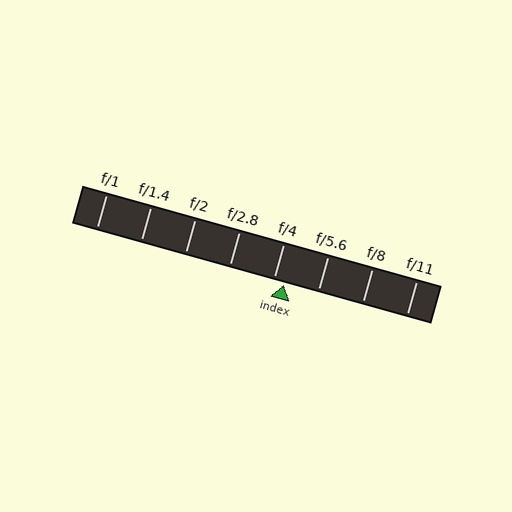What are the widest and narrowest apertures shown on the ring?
The widest aperture shown is f/1 and the narrowest is f/11.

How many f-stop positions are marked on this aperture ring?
There are 8 f-stop positions marked.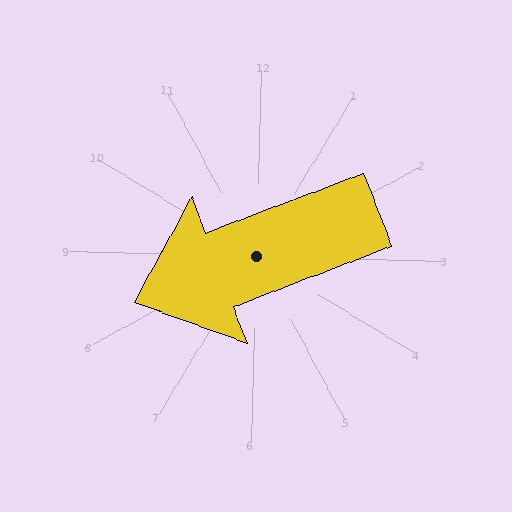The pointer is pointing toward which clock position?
Roughly 8 o'clock.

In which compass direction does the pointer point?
Southwest.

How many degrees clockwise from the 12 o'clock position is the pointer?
Approximately 247 degrees.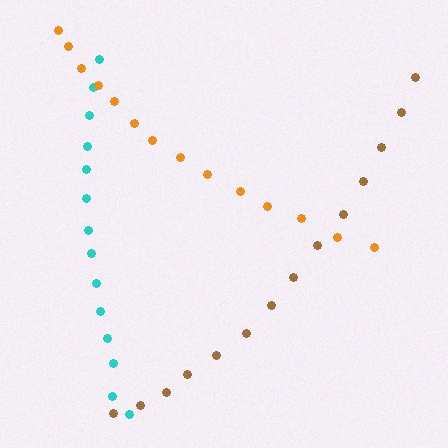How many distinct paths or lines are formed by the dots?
There are 3 distinct paths.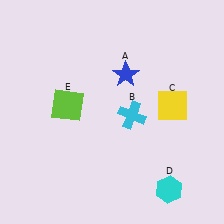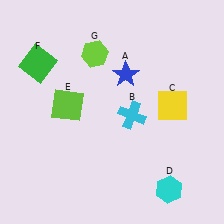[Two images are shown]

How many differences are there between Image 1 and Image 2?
There are 2 differences between the two images.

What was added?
A green square (F), a lime hexagon (G) were added in Image 2.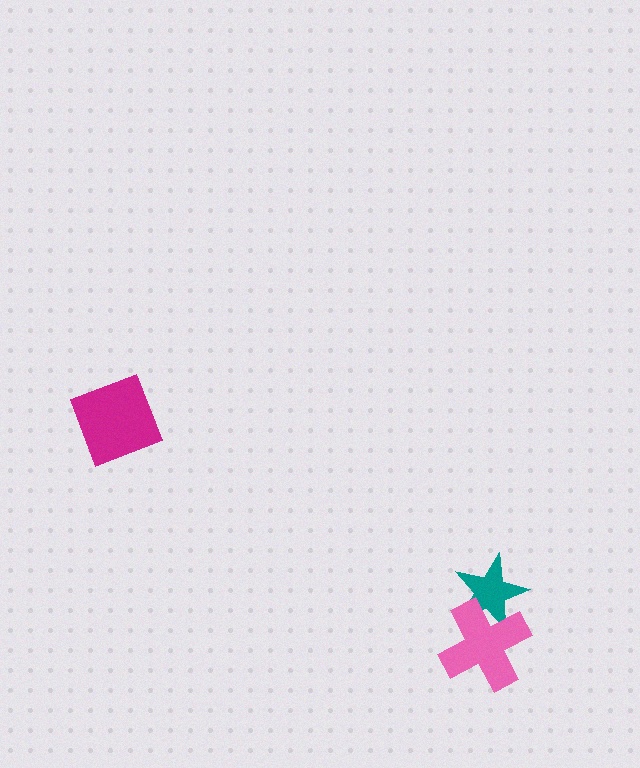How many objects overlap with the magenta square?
0 objects overlap with the magenta square.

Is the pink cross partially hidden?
No, no other shape covers it.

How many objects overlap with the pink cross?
1 object overlaps with the pink cross.